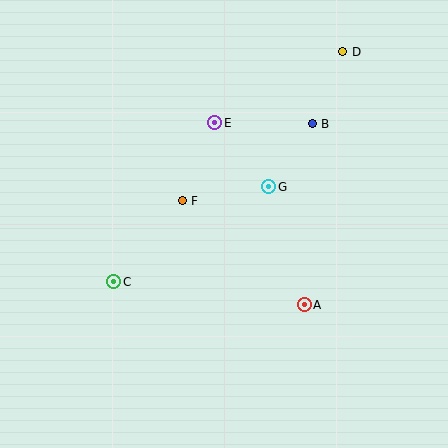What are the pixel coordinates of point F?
Point F is at (182, 201).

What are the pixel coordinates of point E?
Point E is at (215, 123).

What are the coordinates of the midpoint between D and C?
The midpoint between D and C is at (228, 167).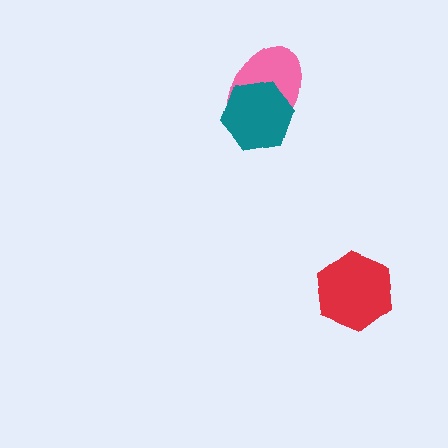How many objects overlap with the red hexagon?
0 objects overlap with the red hexagon.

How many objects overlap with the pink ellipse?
1 object overlaps with the pink ellipse.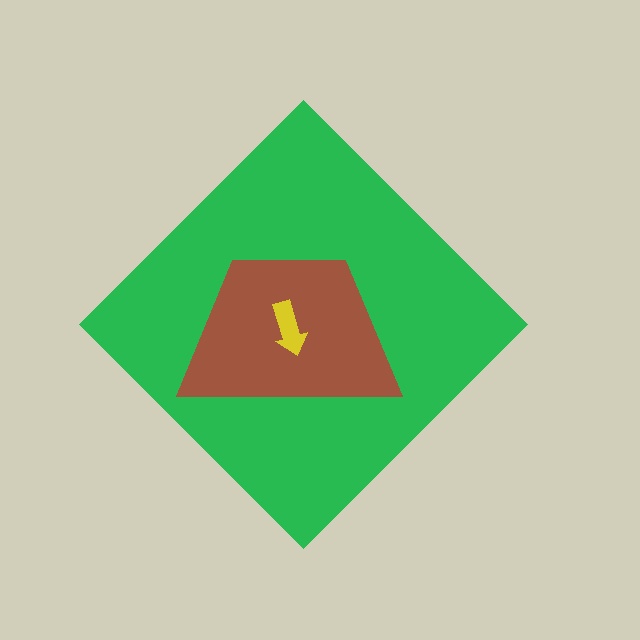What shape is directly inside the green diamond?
The brown trapezoid.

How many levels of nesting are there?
3.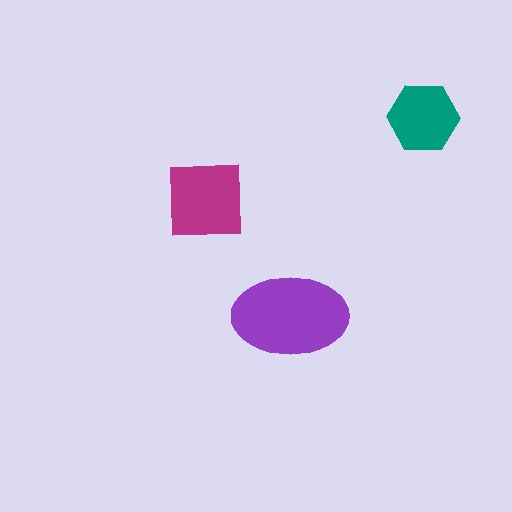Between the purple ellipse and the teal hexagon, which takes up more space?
The purple ellipse.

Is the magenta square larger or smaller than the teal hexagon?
Larger.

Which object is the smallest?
The teal hexagon.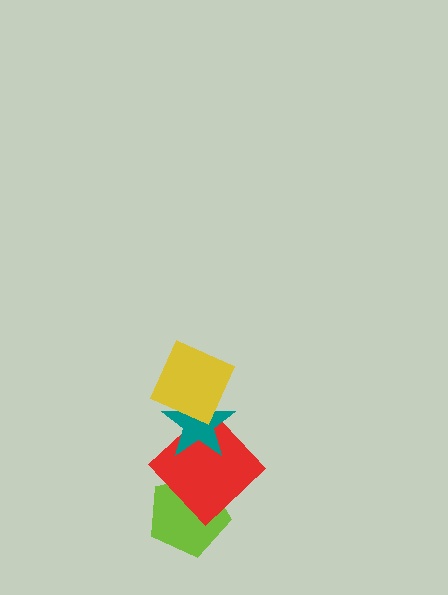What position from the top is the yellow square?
The yellow square is 1st from the top.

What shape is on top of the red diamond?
The teal star is on top of the red diamond.